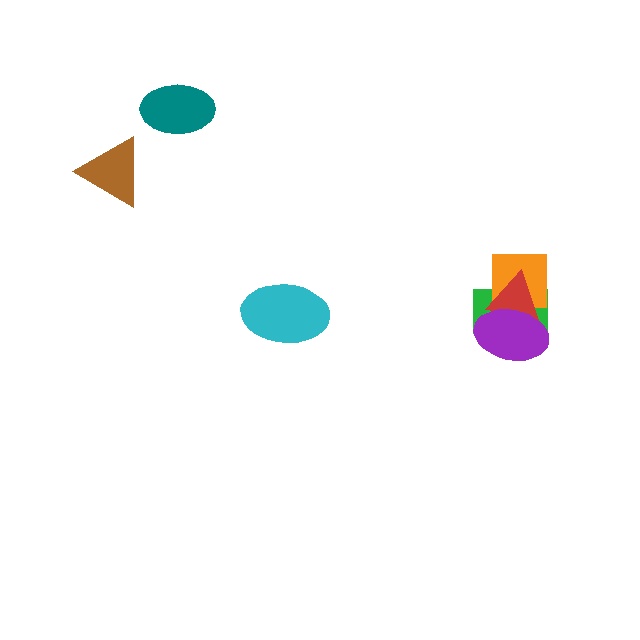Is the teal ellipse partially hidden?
No, no other shape covers it.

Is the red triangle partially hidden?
Yes, it is partially covered by another shape.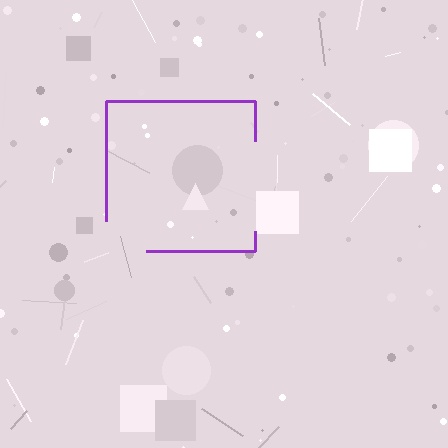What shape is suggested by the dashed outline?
The dashed outline suggests a square.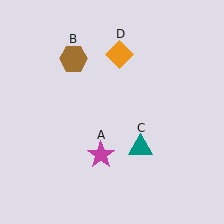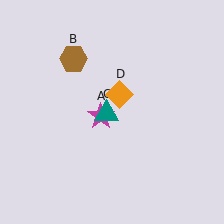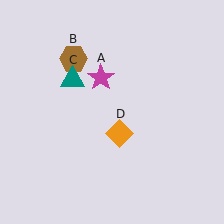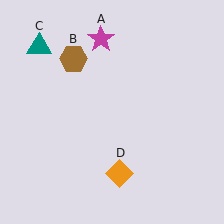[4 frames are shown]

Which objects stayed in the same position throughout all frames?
Brown hexagon (object B) remained stationary.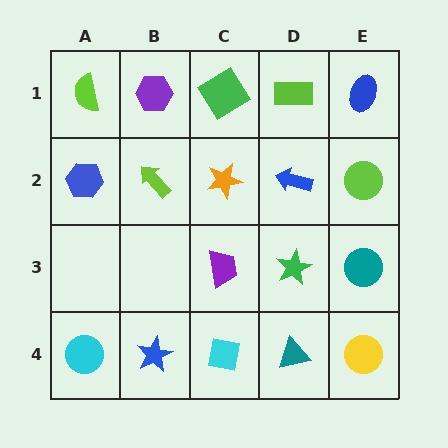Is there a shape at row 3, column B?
No, that cell is empty.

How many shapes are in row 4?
5 shapes.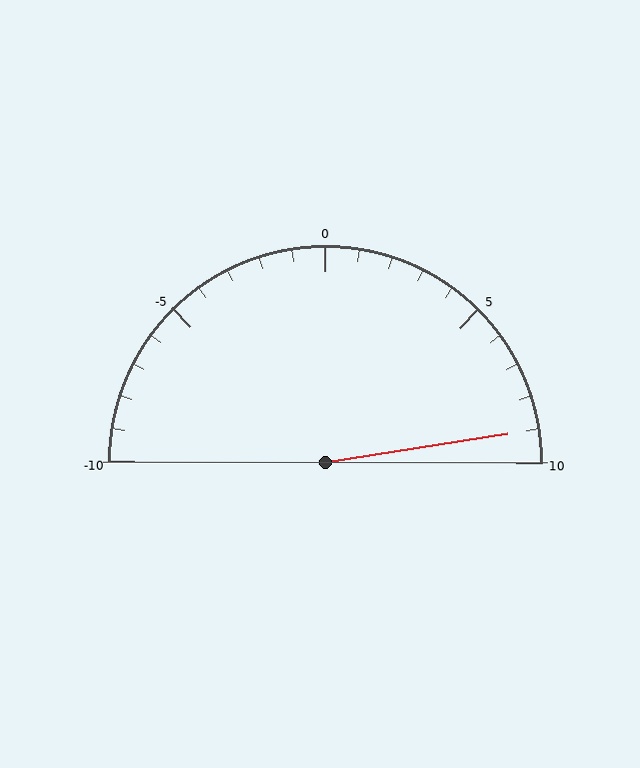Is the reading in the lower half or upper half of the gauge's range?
The reading is in the upper half of the range (-10 to 10).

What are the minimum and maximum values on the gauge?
The gauge ranges from -10 to 10.